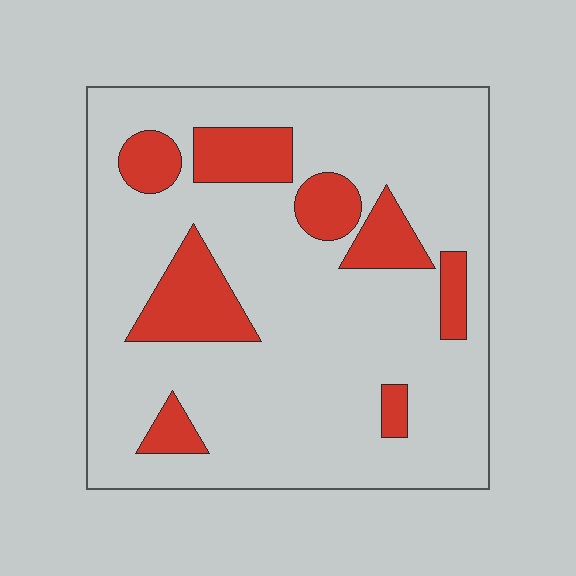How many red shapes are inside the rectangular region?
8.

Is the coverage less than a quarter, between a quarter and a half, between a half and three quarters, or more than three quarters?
Less than a quarter.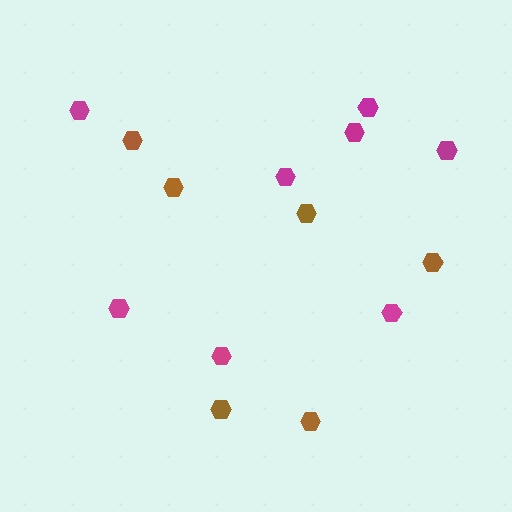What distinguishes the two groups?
There are 2 groups: one group of brown hexagons (6) and one group of magenta hexagons (8).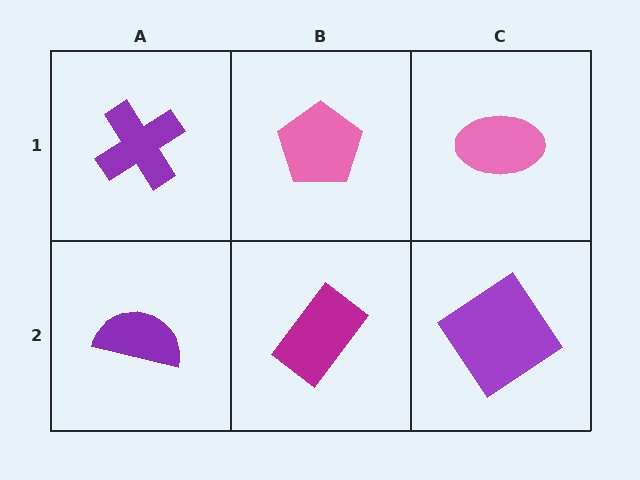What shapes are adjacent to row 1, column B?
A magenta rectangle (row 2, column B), a purple cross (row 1, column A), a pink ellipse (row 1, column C).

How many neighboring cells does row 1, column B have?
3.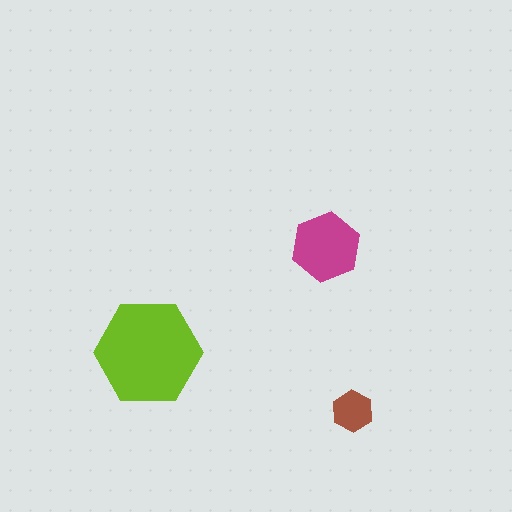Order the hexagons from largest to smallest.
the lime one, the magenta one, the brown one.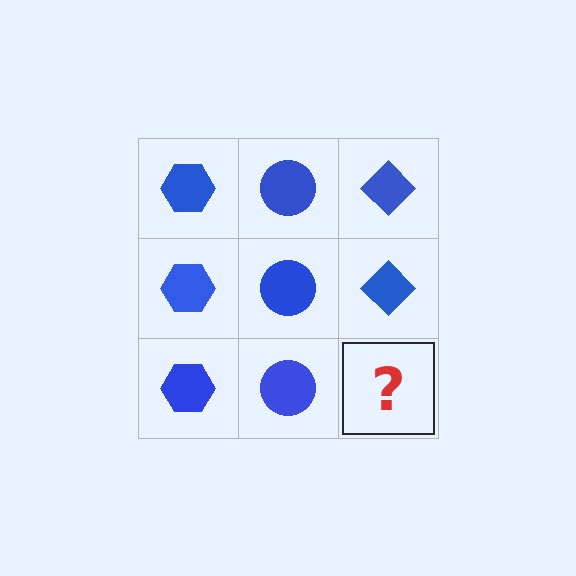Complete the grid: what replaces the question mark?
The question mark should be replaced with a blue diamond.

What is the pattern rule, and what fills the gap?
The rule is that each column has a consistent shape. The gap should be filled with a blue diamond.